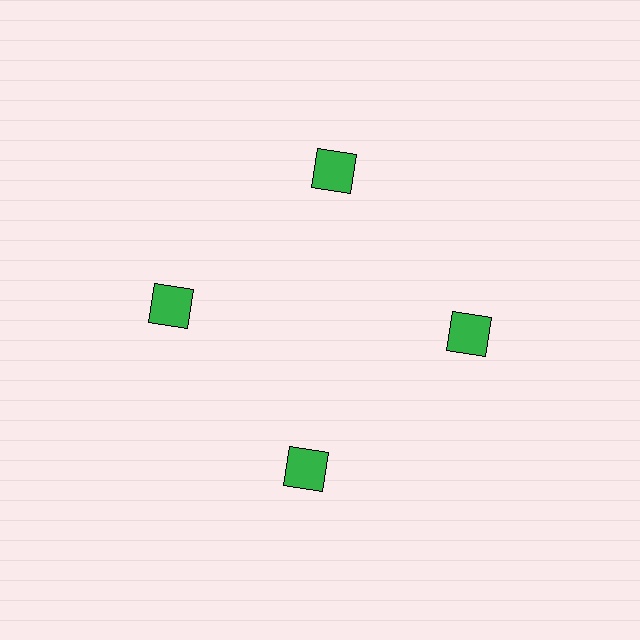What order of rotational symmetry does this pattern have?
This pattern has 4-fold rotational symmetry.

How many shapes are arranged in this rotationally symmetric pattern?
There are 4 shapes, arranged in 4 groups of 1.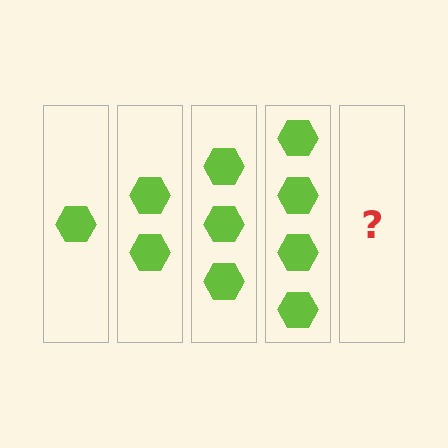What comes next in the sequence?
The next element should be 5 hexagons.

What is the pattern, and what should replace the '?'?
The pattern is that each step adds one more hexagon. The '?' should be 5 hexagons.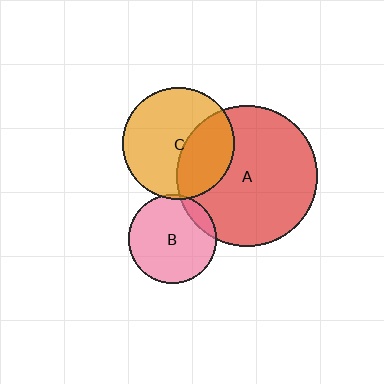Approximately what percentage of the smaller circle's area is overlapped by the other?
Approximately 35%.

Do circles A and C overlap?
Yes.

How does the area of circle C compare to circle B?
Approximately 1.6 times.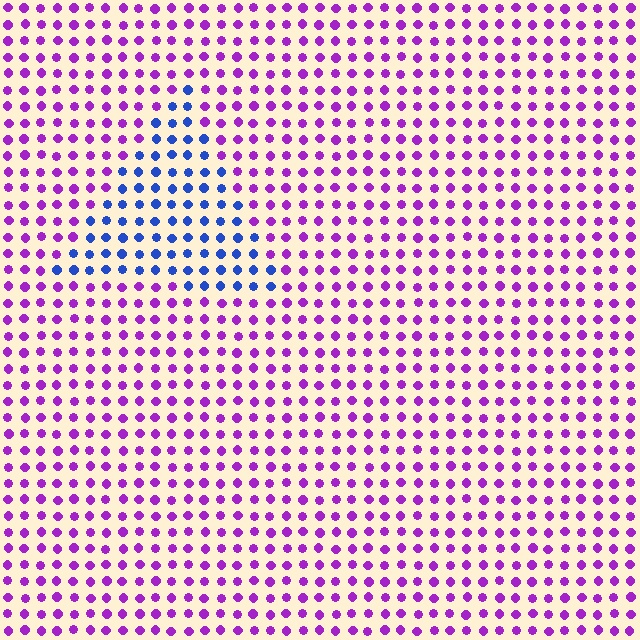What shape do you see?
I see a triangle.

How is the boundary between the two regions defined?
The boundary is defined purely by a slight shift in hue (about 61 degrees). Spacing, size, and orientation are identical on both sides.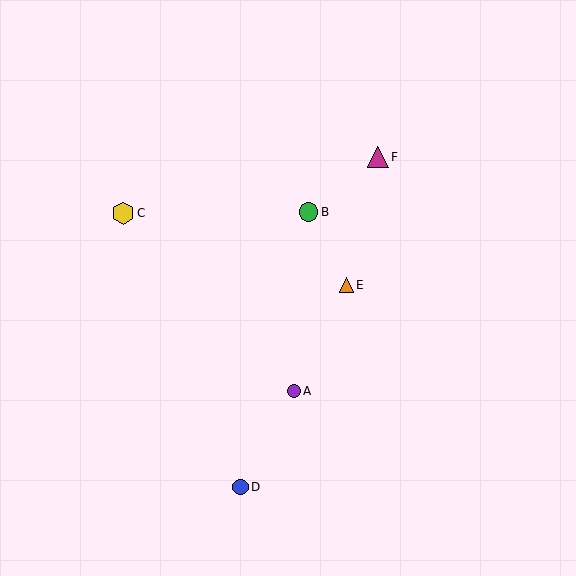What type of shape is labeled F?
Shape F is a magenta triangle.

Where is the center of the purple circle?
The center of the purple circle is at (294, 391).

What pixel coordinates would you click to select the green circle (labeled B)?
Click at (309, 212) to select the green circle B.